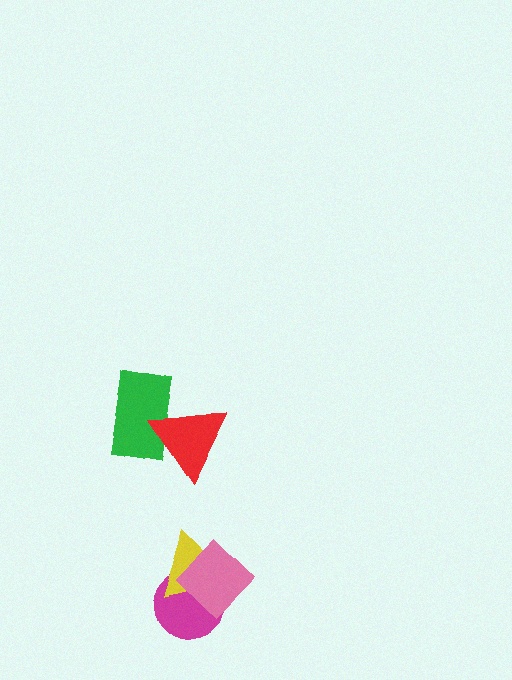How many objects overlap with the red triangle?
1 object overlaps with the red triangle.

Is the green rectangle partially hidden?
Yes, it is partially covered by another shape.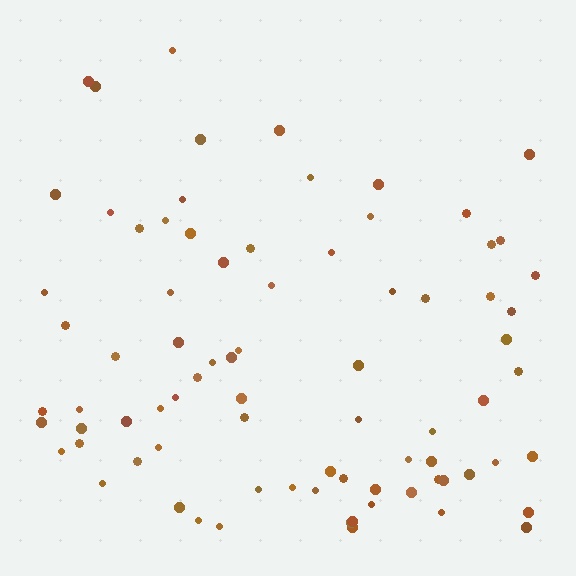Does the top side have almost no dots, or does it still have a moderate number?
Still a moderate number, just noticeably fewer than the bottom.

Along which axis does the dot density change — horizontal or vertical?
Vertical.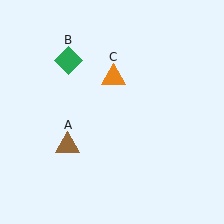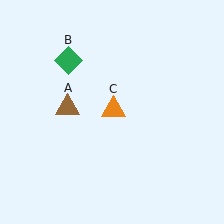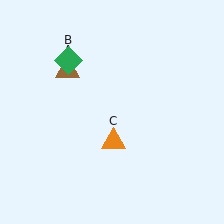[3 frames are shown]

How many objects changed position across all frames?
2 objects changed position: brown triangle (object A), orange triangle (object C).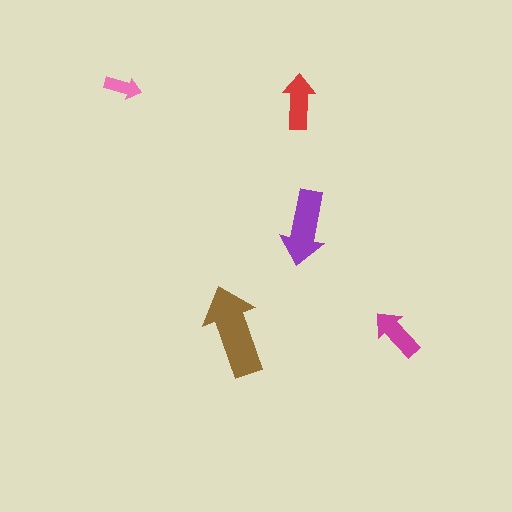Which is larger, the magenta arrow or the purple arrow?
The purple one.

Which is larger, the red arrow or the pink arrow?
The red one.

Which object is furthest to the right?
The magenta arrow is rightmost.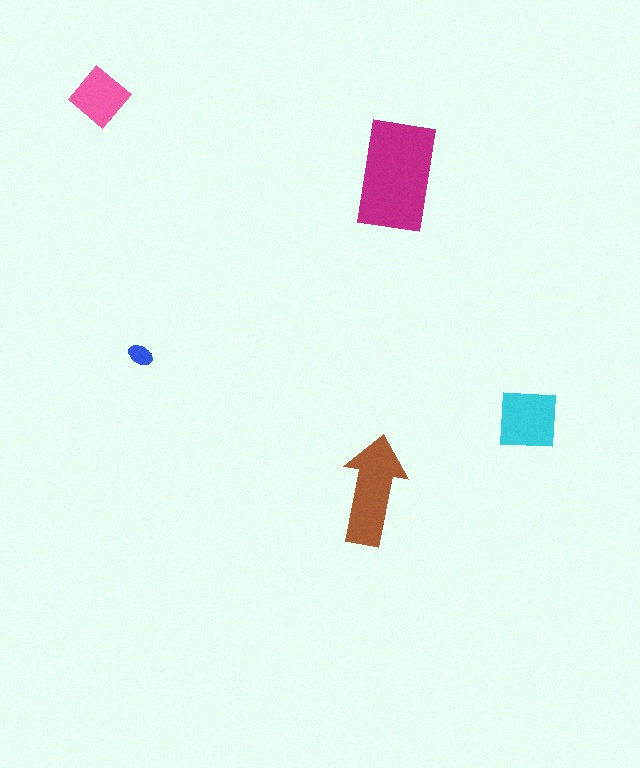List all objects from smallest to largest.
The blue ellipse, the pink diamond, the cyan square, the brown arrow, the magenta rectangle.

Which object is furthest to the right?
The cyan square is rightmost.